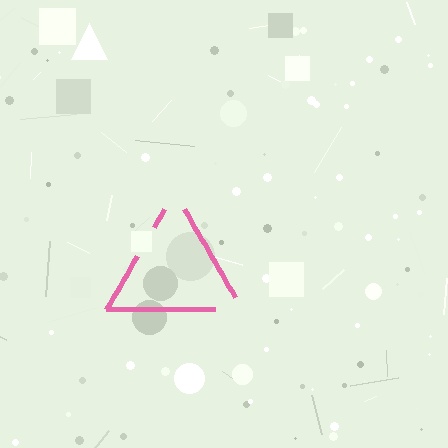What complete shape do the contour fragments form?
The contour fragments form a triangle.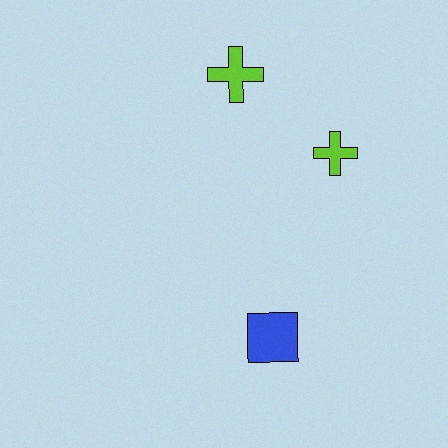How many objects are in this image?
There are 3 objects.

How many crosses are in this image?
There are 2 crosses.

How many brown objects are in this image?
There are no brown objects.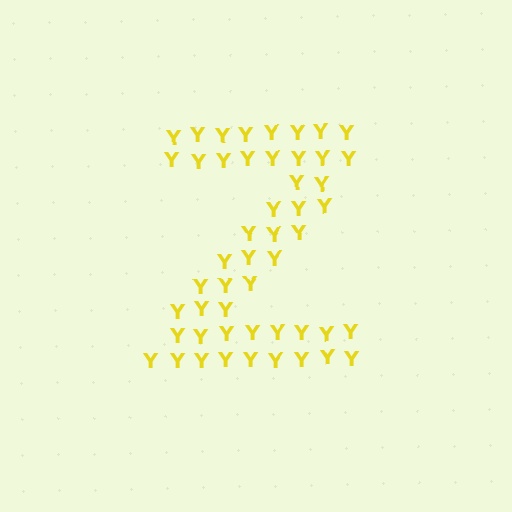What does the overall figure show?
The overall figure shows the letter Z.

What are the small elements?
The small elements are letter Y's.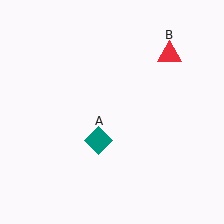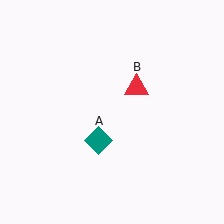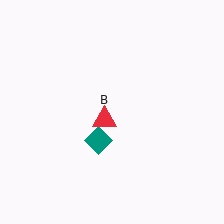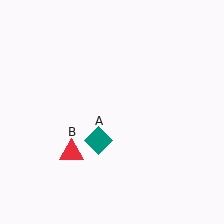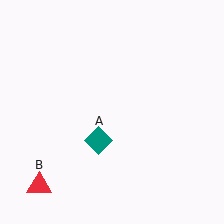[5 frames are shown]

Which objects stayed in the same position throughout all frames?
Teal diamond (object A) remained stationary.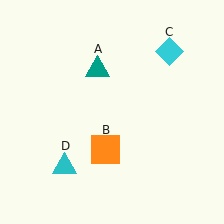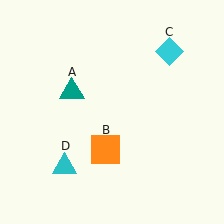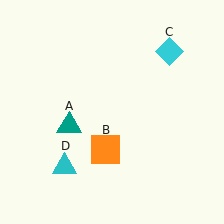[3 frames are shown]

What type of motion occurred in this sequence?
The teal triangle (object A) rotated counterclockwise around the center of the scene.